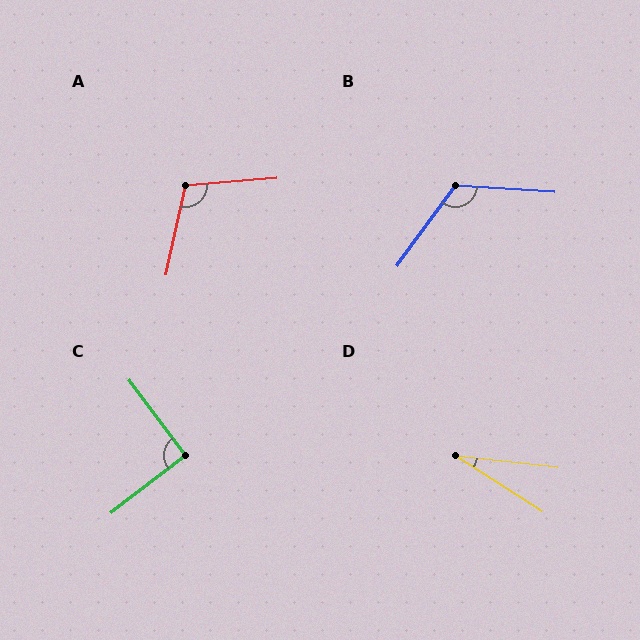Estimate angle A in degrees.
Approximately 107 degrees.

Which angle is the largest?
B, at approximately 122 degrees.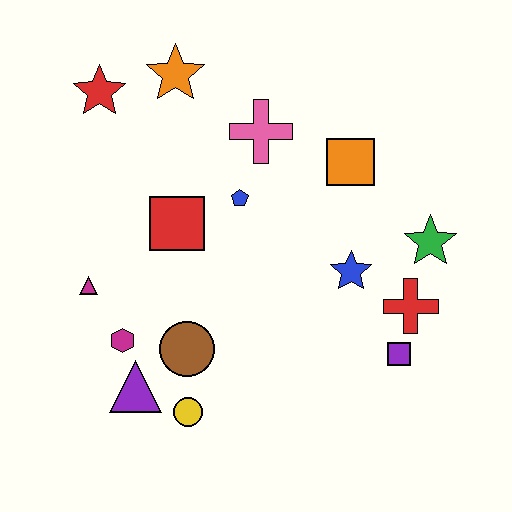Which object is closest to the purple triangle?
The magenta hexagon is closest to the purple triangle.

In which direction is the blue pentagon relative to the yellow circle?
The blue pentagon is above the yellow circle.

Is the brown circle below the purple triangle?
No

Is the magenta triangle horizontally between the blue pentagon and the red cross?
No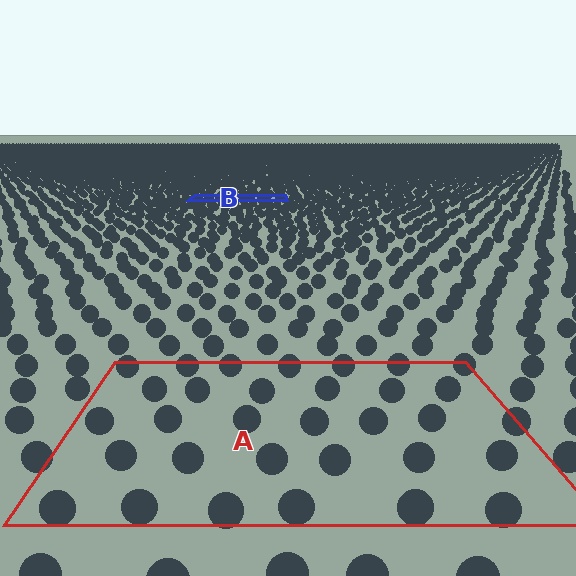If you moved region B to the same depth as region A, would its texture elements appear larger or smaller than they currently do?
They would appear larger. At a closer depth, the same texture elements are projected at a bigger on-screen size.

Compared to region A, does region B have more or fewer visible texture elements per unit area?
Region B has more texture elements per unit area — they are packed more densely because it is farther away.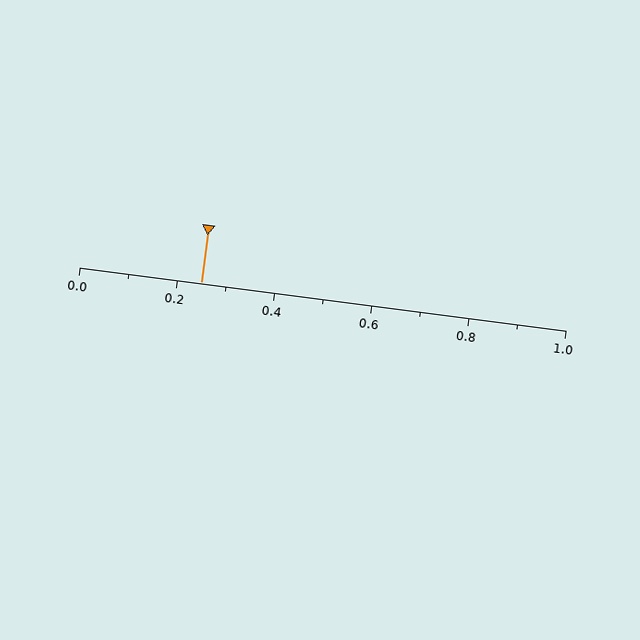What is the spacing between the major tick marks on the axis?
The major ticks are spaced 0.2 apart.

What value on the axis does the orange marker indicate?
The marker indicates approximately 0.25.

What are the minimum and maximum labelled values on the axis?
The axis runs from 0.0 to 1.0.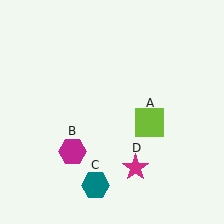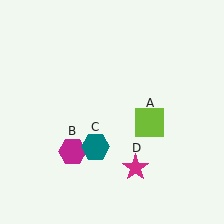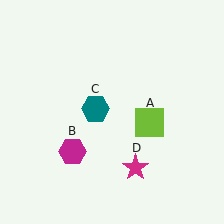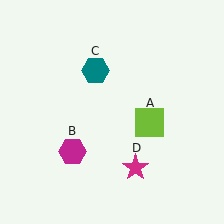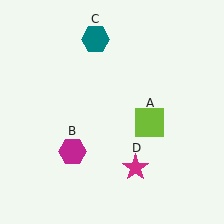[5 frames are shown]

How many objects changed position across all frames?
1 object changed position: teal hexagon (object C).